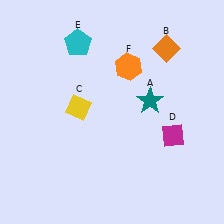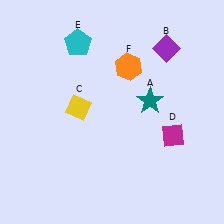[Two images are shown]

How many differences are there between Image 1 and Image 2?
There is 1 difference between the two images.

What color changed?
The diamond (B) changed from orange in Image 1 to purple in Image 2.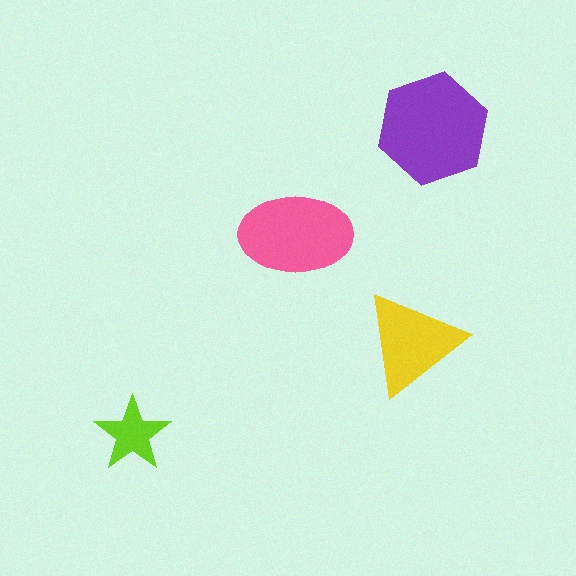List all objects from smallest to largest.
The lime star, the yellow triangle, the pink ellipse, the purple hexagon.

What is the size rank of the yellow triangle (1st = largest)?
3rd.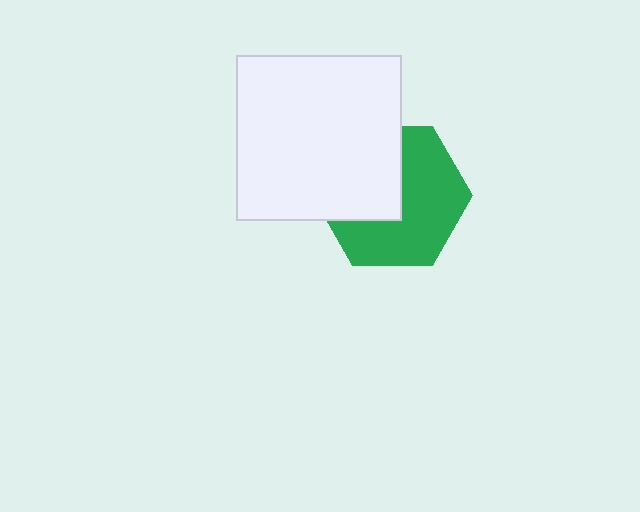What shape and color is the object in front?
The object in front is a white square.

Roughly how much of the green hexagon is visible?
About half of it is visible (roughly 59%).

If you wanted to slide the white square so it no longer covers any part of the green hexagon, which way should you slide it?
Slide it toward the upper-left — that is the most direct way to separate the two shapes.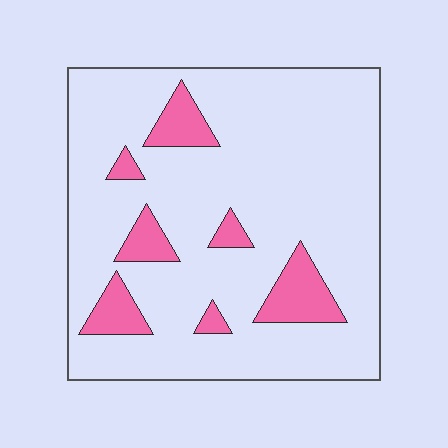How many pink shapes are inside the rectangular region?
7.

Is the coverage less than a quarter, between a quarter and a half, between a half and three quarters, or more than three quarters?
Less than a quarter.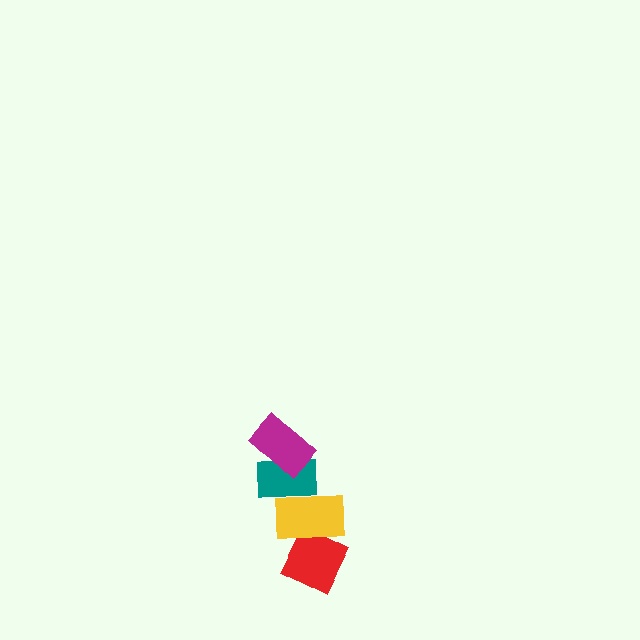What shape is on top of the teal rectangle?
The magenta rectangle is on top of the teal rectangle.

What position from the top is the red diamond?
The red diamond is 4th from the top.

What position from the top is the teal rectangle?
The teal rectangle is 2nd from the top.